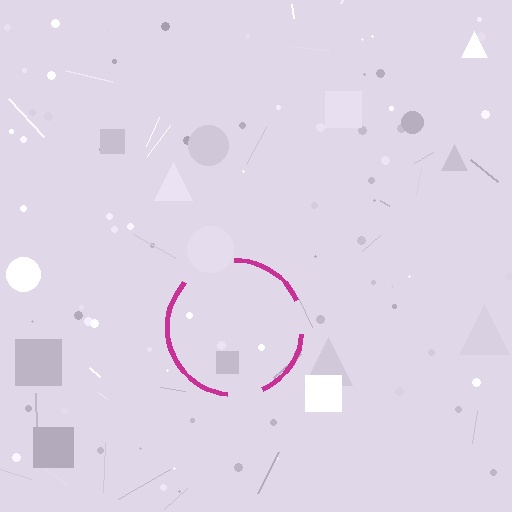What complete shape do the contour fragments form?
The contour fragments form a circle.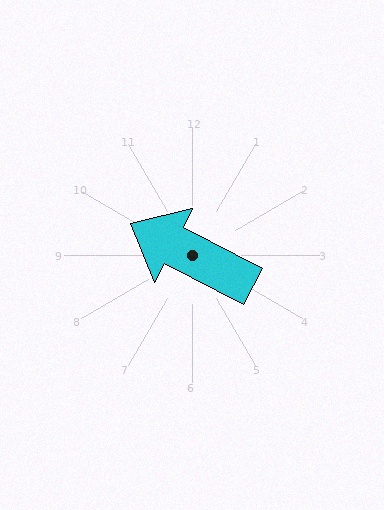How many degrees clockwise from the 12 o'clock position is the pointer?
Approximately 297 degrees.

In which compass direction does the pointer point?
Northwest.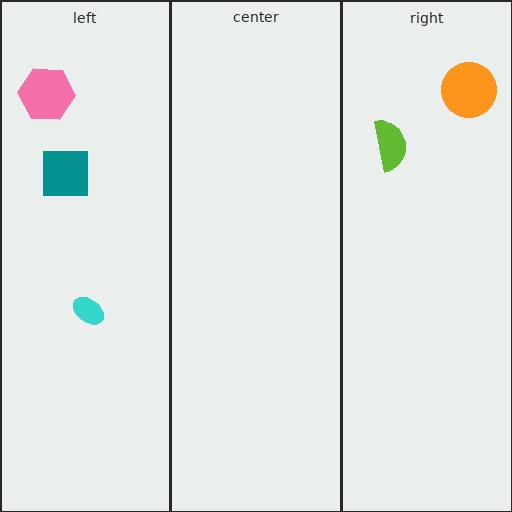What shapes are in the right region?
The lime semicircle, the orange circle.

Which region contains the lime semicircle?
The right region.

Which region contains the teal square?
The left region.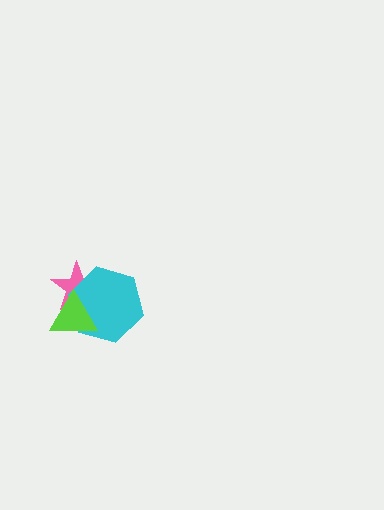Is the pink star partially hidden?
Yes, it is partially covered by another shape.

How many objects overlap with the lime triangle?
2 objects overlap with the lime triangle.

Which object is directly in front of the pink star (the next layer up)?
The cyan hexagon is directly in front of the pink star.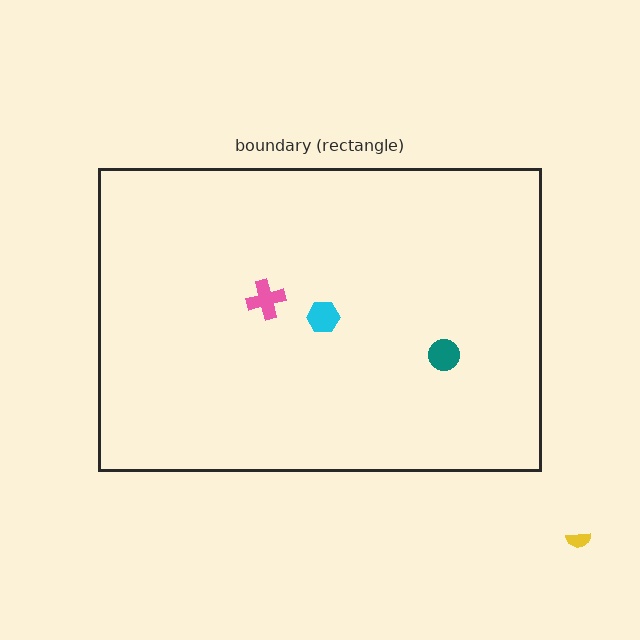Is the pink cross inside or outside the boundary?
Inside.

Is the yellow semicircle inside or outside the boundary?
Outside.